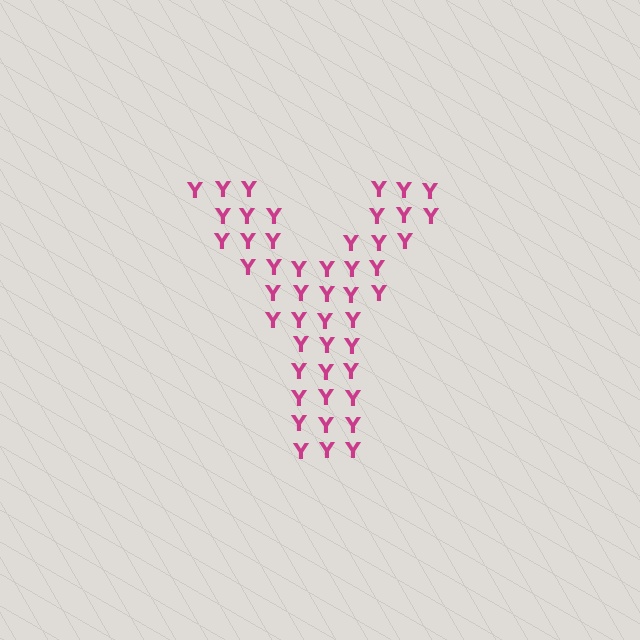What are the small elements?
The small elements are letter Y's.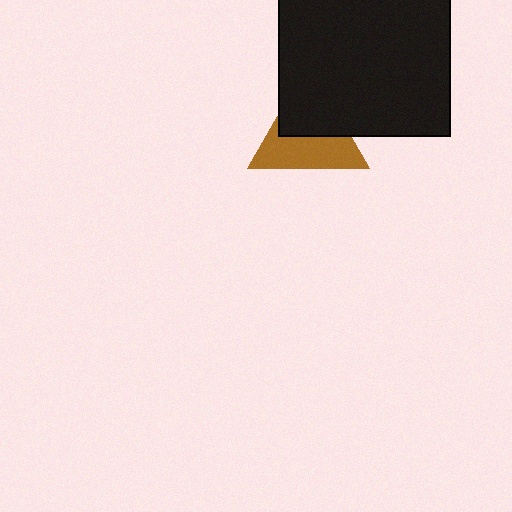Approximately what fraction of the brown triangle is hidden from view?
Roughly 47% of the brown triangle is hidden behind the black square.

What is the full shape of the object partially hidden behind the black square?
The partially hidden object is a brown triangle.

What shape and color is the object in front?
The object in front is a black square.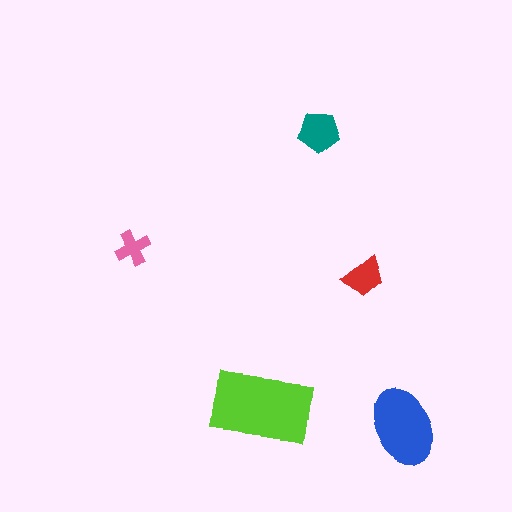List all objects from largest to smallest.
The lime rectangle, the blue ellipse, the teal pentagon, the red trapezoid, the pink cross.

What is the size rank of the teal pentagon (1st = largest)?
3rd.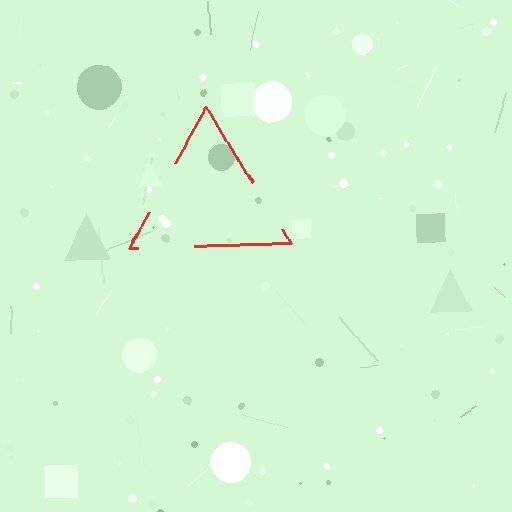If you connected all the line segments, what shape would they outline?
They would outline a triangle.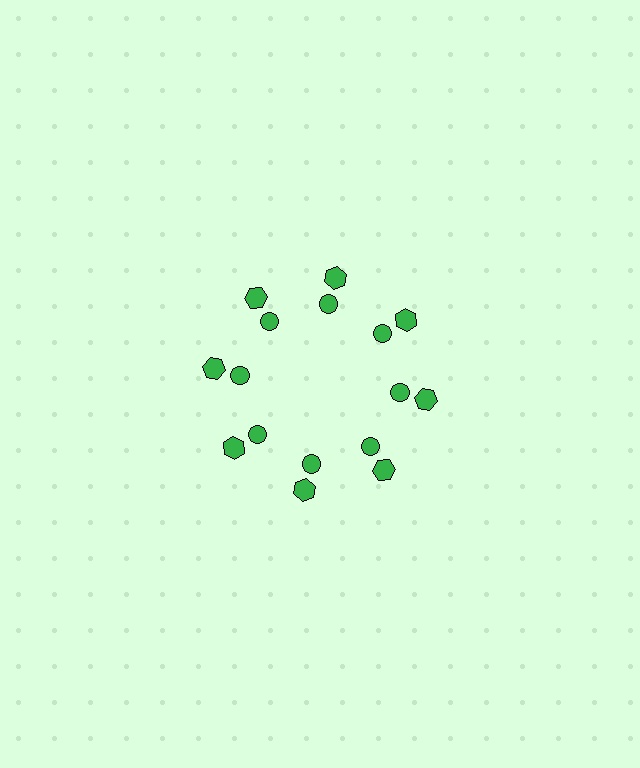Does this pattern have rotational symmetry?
Yes, this pattern has 8-fold rotational symmetry. It looks the same after rotating 45 degrees around the center.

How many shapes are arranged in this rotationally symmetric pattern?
There are 16 shapes, arranged in 8 groups of 2.